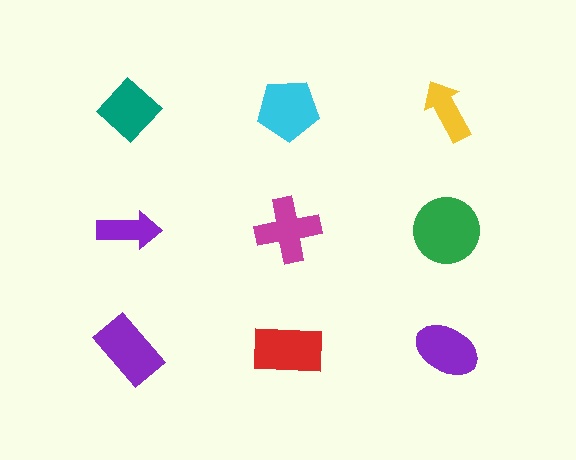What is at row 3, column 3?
A purple ellipse.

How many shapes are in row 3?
3 shapes.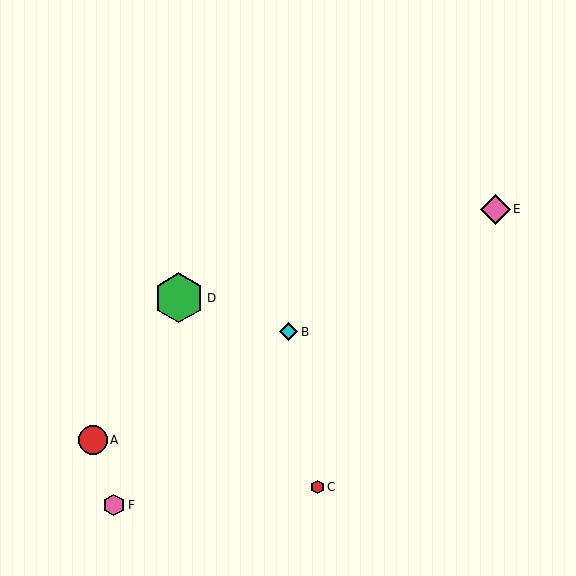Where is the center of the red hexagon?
The center of the red hexagon is at (317, 487).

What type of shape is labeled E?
Shape E is a pink diamond.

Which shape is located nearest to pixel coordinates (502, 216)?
The pink diamond (labeled E) at (495, 209) is nearest to that location.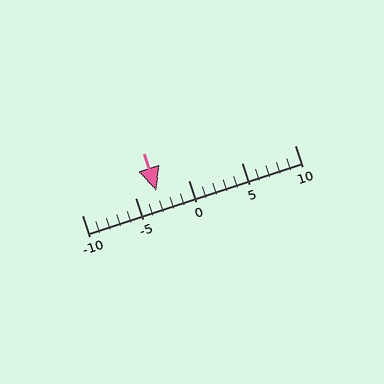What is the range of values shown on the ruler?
The ruler shows values from -10 to 10.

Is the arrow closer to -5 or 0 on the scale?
The arrow is closer to -5.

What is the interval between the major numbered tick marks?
The major tick marks are spaced 5 units apart.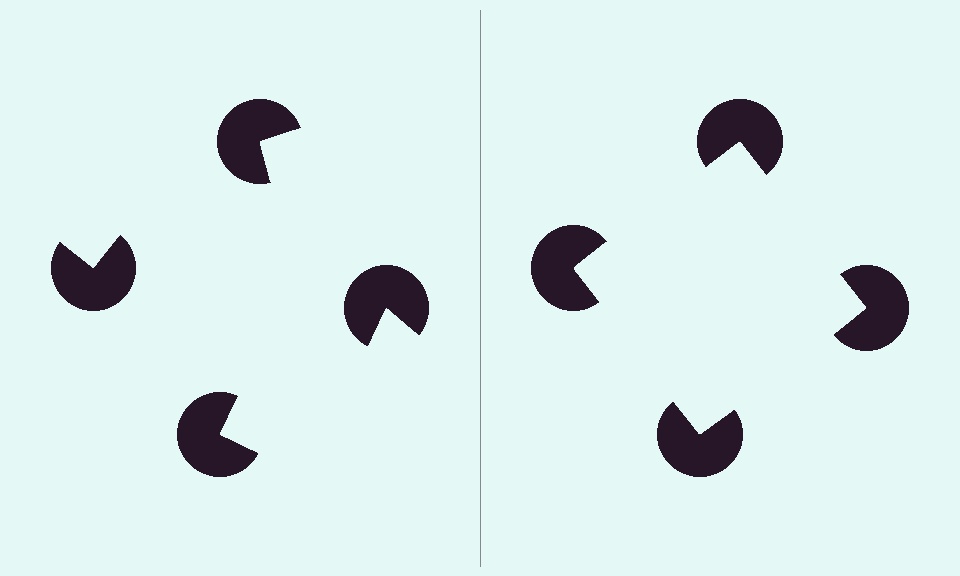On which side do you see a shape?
An illusory square appears on the right side. On the left side the wedge cuts are rotated, so no coherent shape forms.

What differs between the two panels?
The pac-man discs are positioned identically on both sides; only the wedge orientations differ. On the right they align to a square; on the left they are misaligned.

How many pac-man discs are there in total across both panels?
8 — 4 on each side.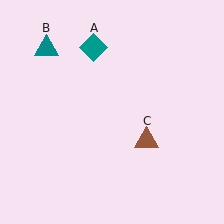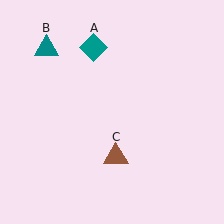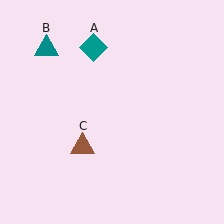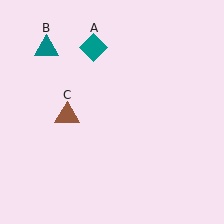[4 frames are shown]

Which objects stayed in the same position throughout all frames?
Teal diamond (object A) and teal triangle (object B) remained stationary.